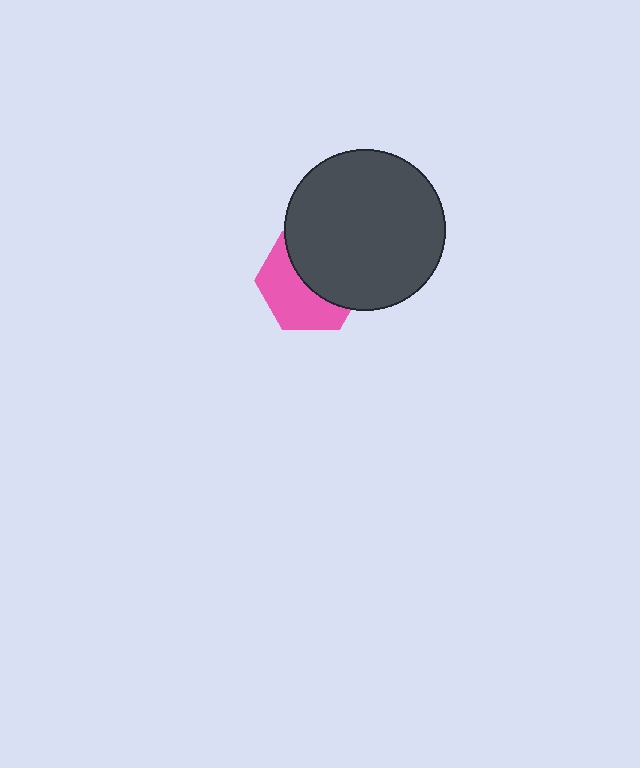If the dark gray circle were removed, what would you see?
You would see the complete pink hexagon.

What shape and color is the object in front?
The object in front is a dark gray circle.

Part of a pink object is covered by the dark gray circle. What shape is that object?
It is a hexagon.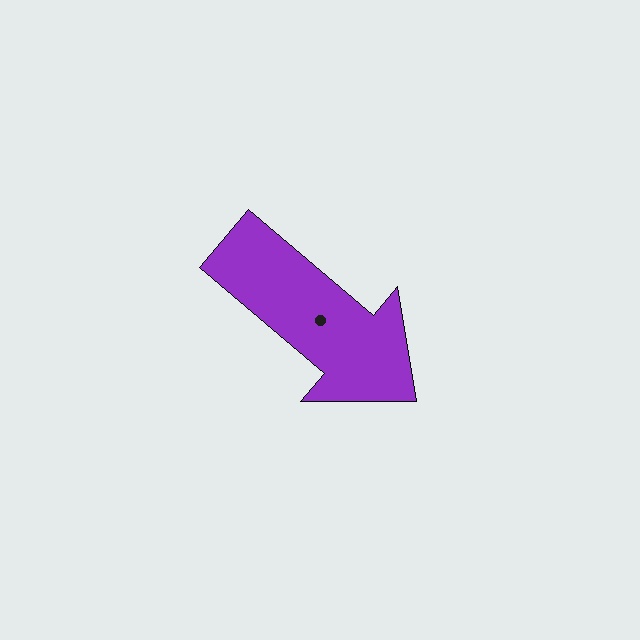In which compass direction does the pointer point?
Southeast.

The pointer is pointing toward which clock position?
Roughly 4 o'clock.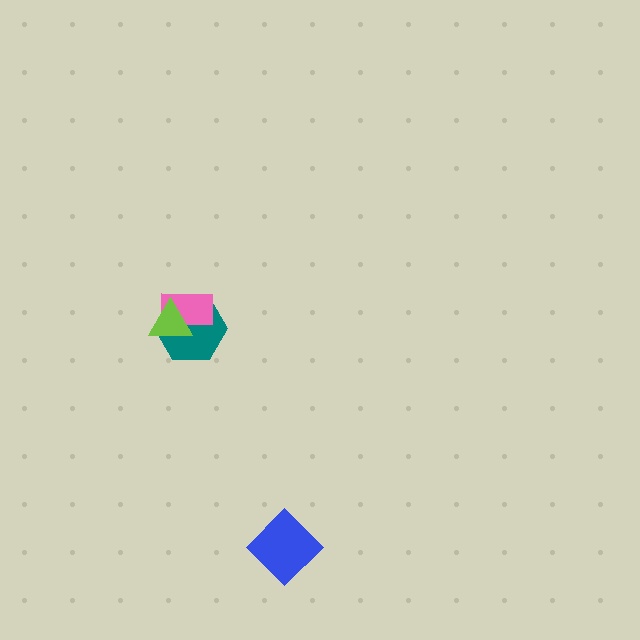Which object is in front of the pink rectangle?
The lime triangle is in front of the pink rectangle.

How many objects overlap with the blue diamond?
0 objects overlap with the blue diamond.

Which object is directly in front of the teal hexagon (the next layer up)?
The pink rectangle is directly in front of the teal hexagon.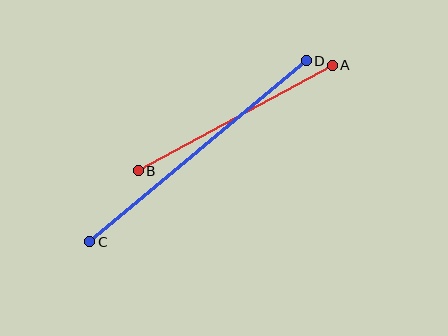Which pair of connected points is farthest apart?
Points C and D are farthest apart.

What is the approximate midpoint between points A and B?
The midpoint is at approximately (235, 118) pixels.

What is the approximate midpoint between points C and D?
The midpoint is at approximately (198, 151) pixels.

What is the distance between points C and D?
The distance is approximately 282 pixels.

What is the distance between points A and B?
The distance is approximately 221 pixels.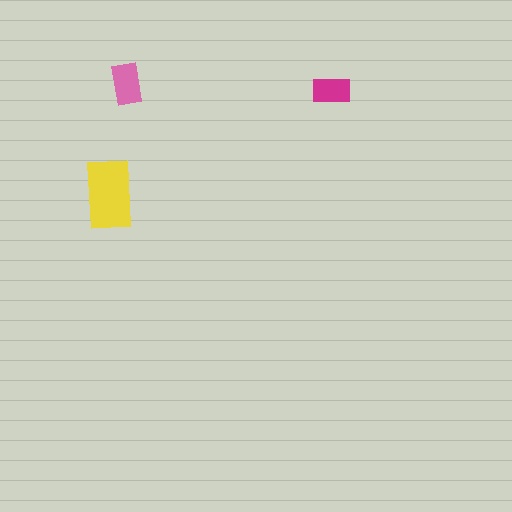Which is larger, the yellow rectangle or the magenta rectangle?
The yellow one.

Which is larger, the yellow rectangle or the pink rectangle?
The yellow one.